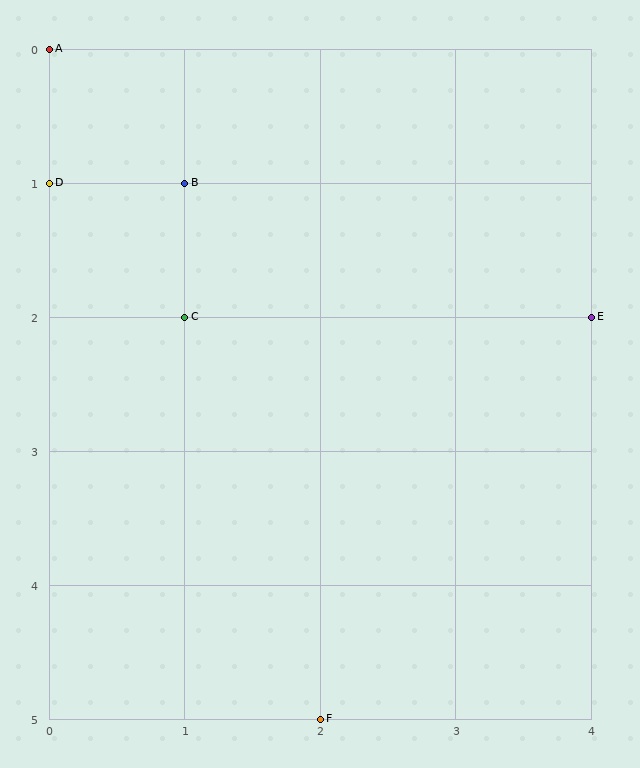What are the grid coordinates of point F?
Point F is at grid coordinates (2, 5).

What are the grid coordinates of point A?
Point A is at grid coordinates (0, 0).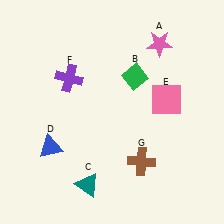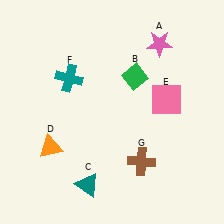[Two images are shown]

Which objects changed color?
D changed from blue to orange. F changed from purple to teal.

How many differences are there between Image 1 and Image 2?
There are 2 differences between the two images.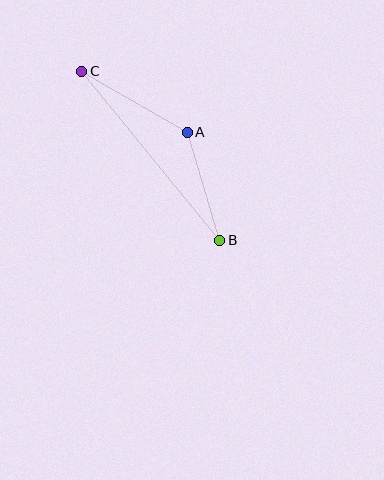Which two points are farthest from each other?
Points B and C are farthest from each other.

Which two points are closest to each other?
Points A and B are closest to each other.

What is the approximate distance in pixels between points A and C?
The distance between A and C is approximately 122 pixels.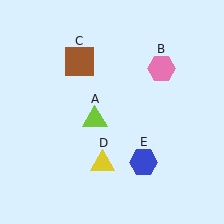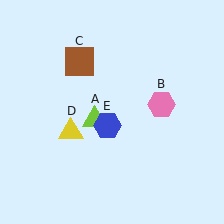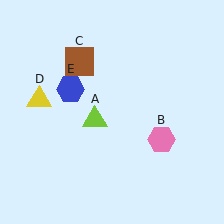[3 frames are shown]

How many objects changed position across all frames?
3 objects changed position: pink hexagon (object B), yellow triangle (object D), blue hexagon (object E).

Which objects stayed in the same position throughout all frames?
Lime triangle (object A) and brown square (object C) remained stationary.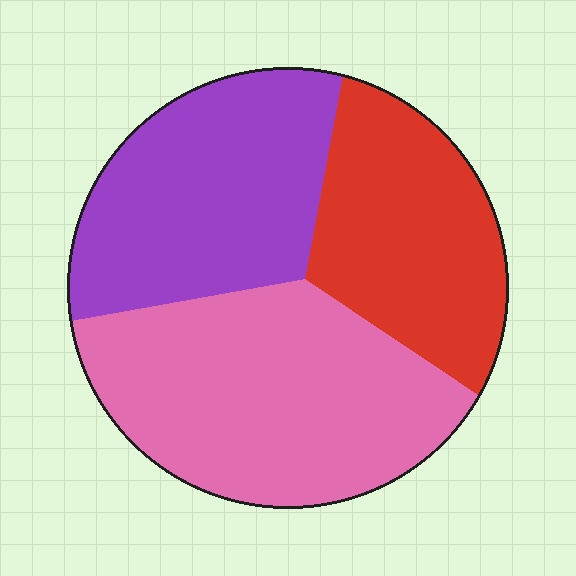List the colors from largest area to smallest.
From largest to smallest: pink, purple, red.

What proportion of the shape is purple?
Purple takes up about one third (1/3) of the shape.